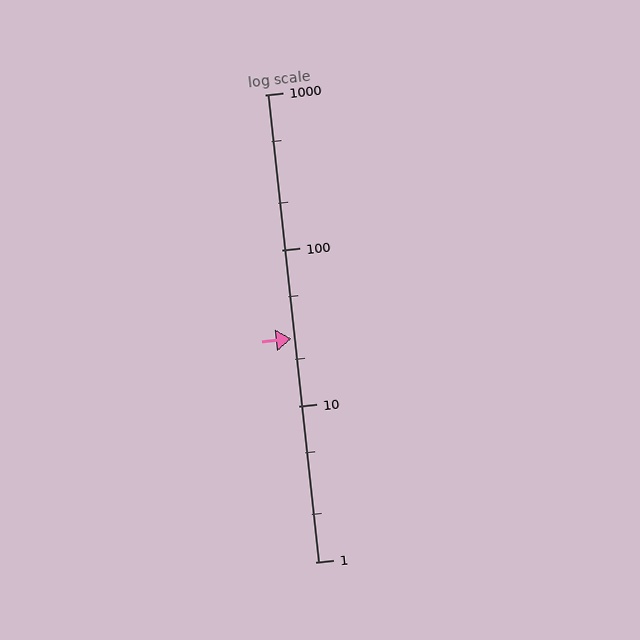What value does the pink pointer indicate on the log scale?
The pointer indicates approximately 27.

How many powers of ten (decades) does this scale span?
The scale spans 3 decades, from 1 to 1000.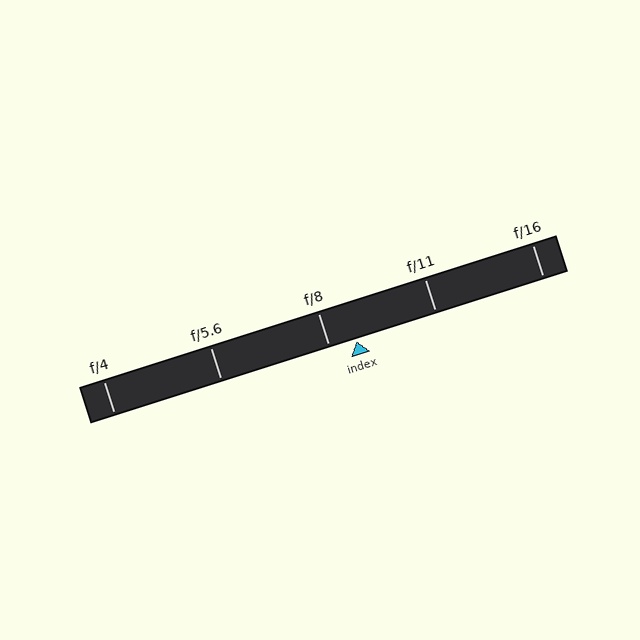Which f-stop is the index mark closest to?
The index mark is closest to f/8.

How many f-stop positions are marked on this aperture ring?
There are 5 f-stop positions marked.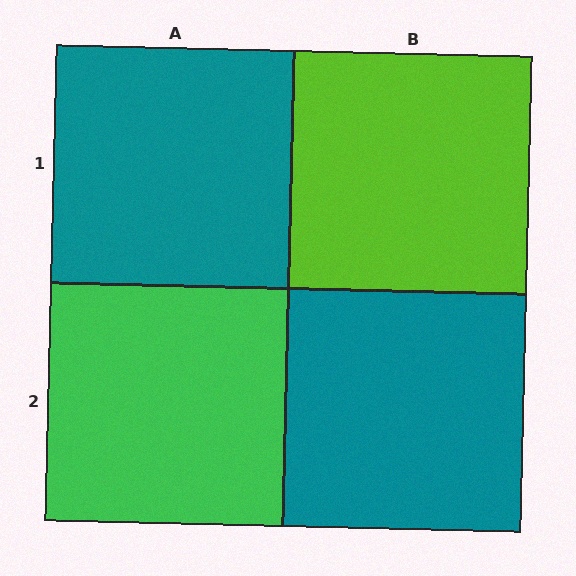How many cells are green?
1 cell is green.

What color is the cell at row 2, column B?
Teal.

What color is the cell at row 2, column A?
Green.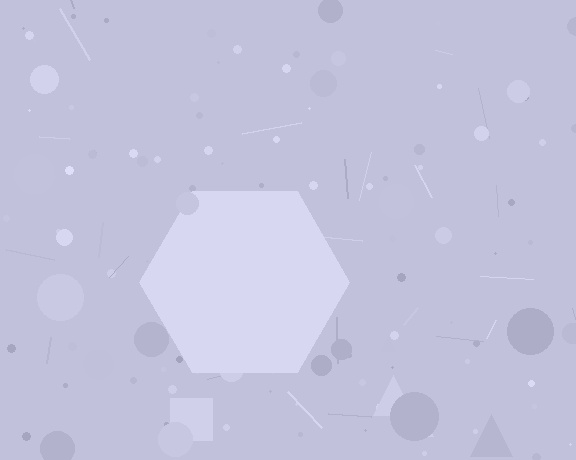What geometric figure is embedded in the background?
A hexagon is embedded in the background.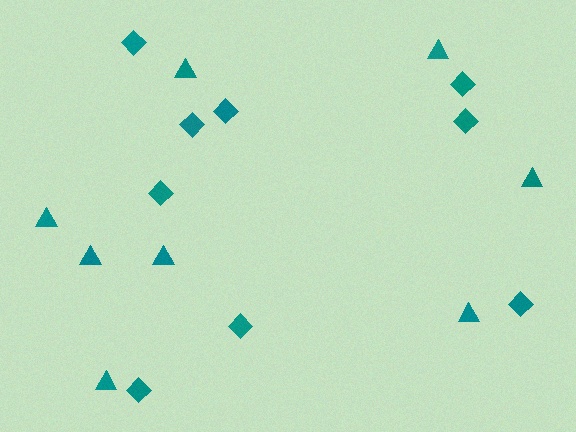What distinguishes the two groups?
There are 2 groups: one group of diamonds (9) and one group of triangles (8).